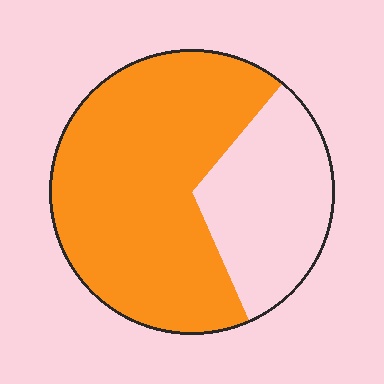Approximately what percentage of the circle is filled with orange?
Approximately 70%.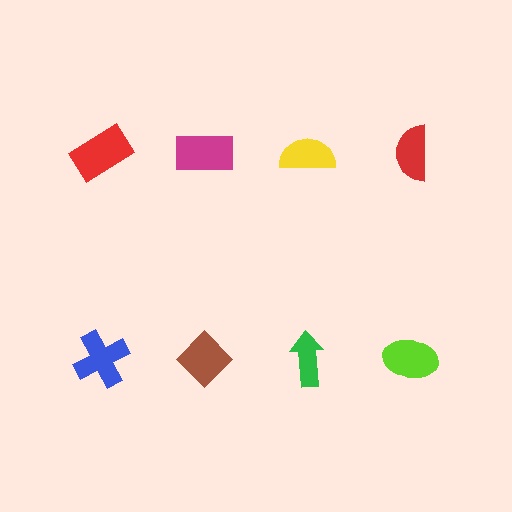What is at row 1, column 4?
A red semicircle.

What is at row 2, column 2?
A brown diamond.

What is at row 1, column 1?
A red rectangle.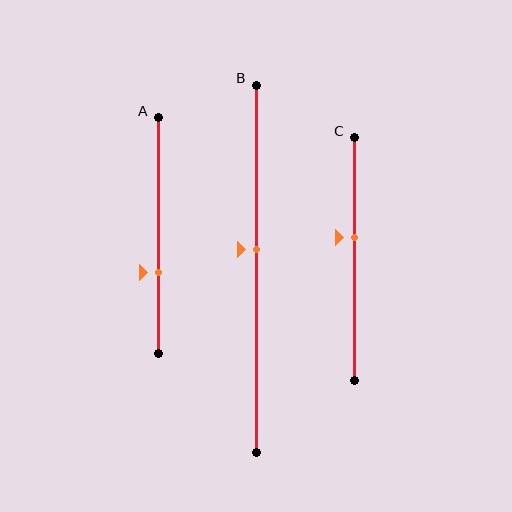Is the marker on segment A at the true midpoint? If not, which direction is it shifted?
No, the marker on segment A is shifted downward by about 15% of the segment length.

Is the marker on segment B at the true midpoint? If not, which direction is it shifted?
No, the marker on segment B is shifted upward by about 5% of the segment length.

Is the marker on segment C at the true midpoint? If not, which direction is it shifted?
No, the marker on segment C is shifted upward by about 9% of the segment length.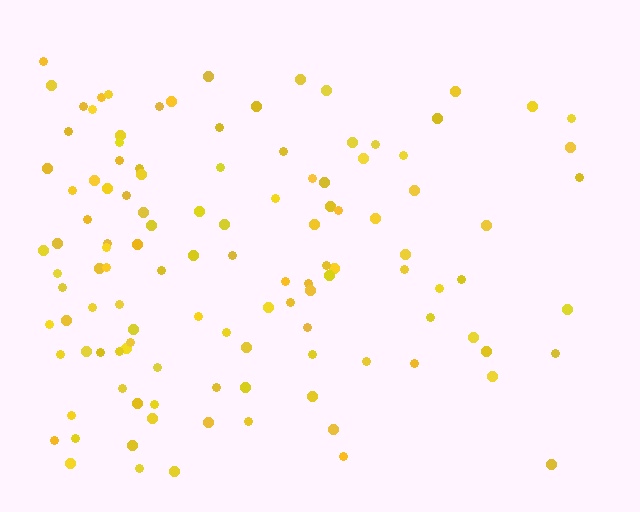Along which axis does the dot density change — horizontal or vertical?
Horizontal.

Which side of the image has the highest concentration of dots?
The left.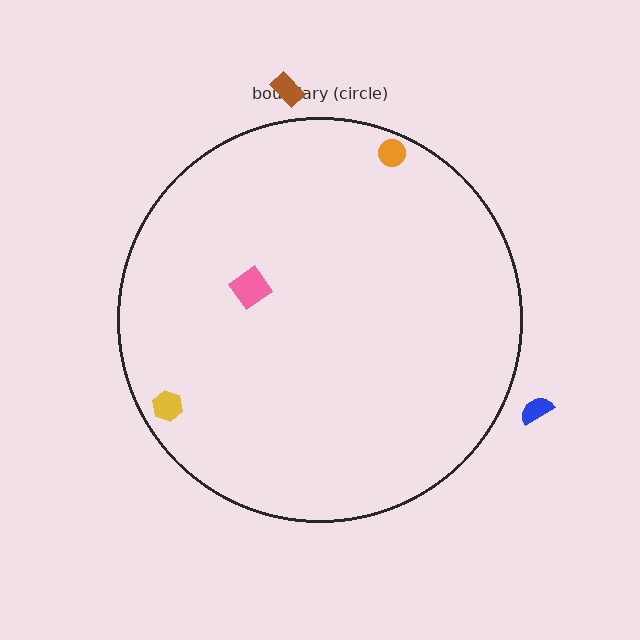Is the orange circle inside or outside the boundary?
Inside.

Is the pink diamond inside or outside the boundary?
Inside.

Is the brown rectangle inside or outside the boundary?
Outside.